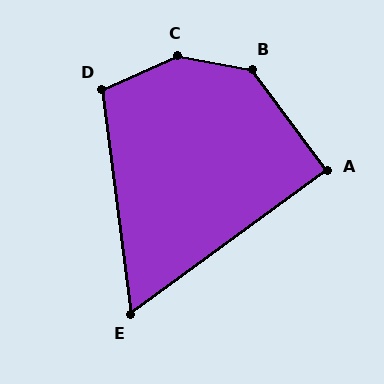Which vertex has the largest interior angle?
C, at approximately 146 degrees.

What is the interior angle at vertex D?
Approximately 106 degrees (obtuse).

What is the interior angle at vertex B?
Approximately 137 degrees (obtuse).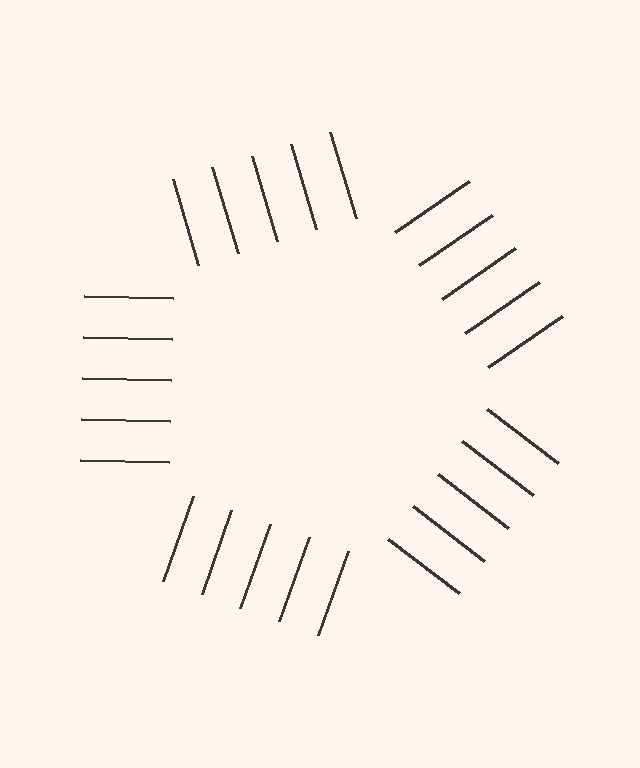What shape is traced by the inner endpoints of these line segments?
An illusory pentagon — the line segments terminate on its edges but no continuous stroke is drawn.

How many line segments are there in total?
25 — 5 along each of the 5 edges.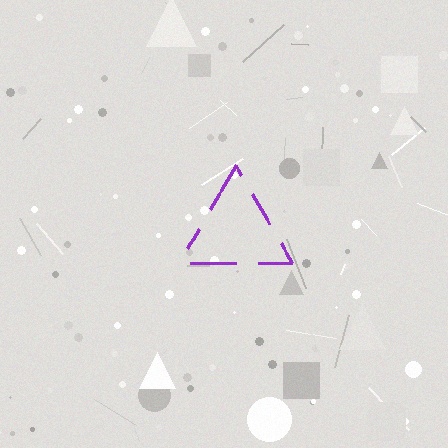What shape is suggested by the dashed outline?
The dashed outline suggests a triangle.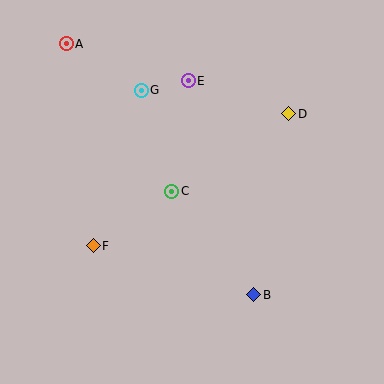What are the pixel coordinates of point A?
Point A is at (66, 44).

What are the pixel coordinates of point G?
Point G is at (141, 90).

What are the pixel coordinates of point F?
Point F is at (93, 246).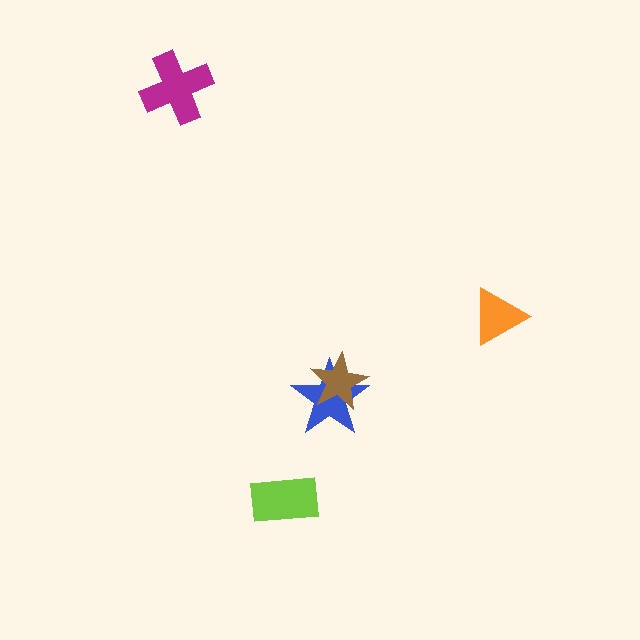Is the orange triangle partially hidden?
No, no other shape covers it.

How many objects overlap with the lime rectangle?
0 objects overlap with the lime rectangle.